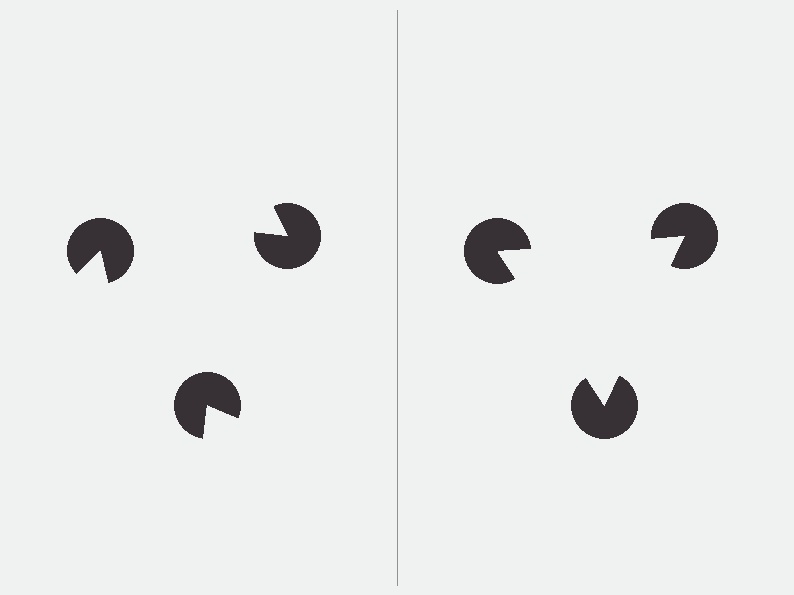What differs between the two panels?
The pac-man discs are positioned identically on both sides; only the wedge orientations differ. On the right they align to a triangle; on the left they are misaligned.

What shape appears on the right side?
An illusory triangle.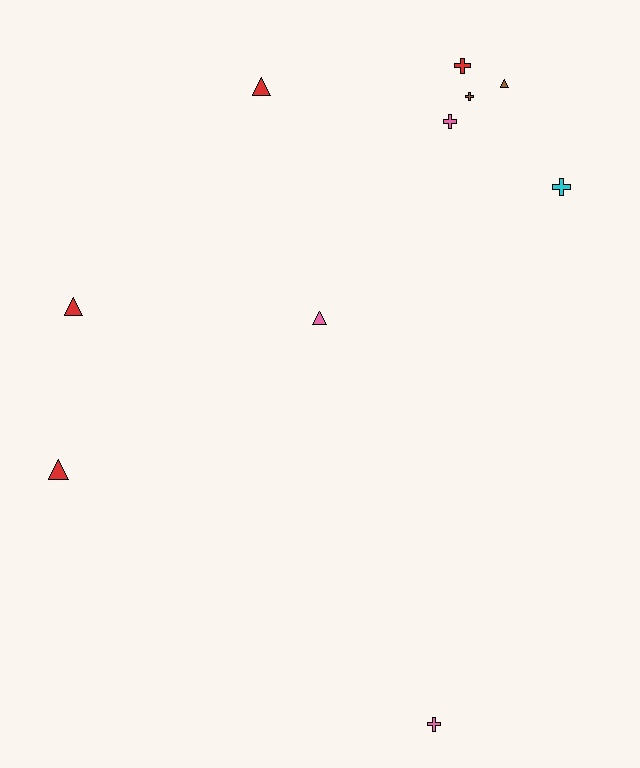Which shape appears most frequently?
Cross, with 5 objects.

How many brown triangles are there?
There is 1 brown triangle.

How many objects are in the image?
There are 10 objects.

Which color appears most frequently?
Red, with 4 objects.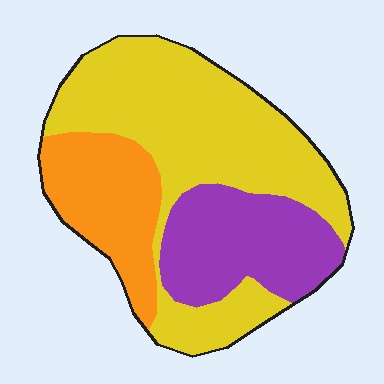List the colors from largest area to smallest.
From largest to smallest: yellow, purple, orange.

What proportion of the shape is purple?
Purple covers around 25% of the shape.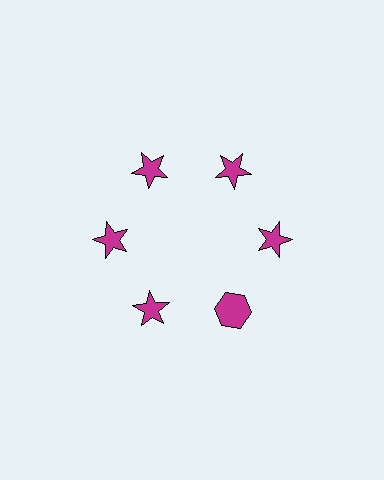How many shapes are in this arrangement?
There are 6 shapes arranged in a ring pattern.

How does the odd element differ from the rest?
It has a different shape: hexagon instead of star.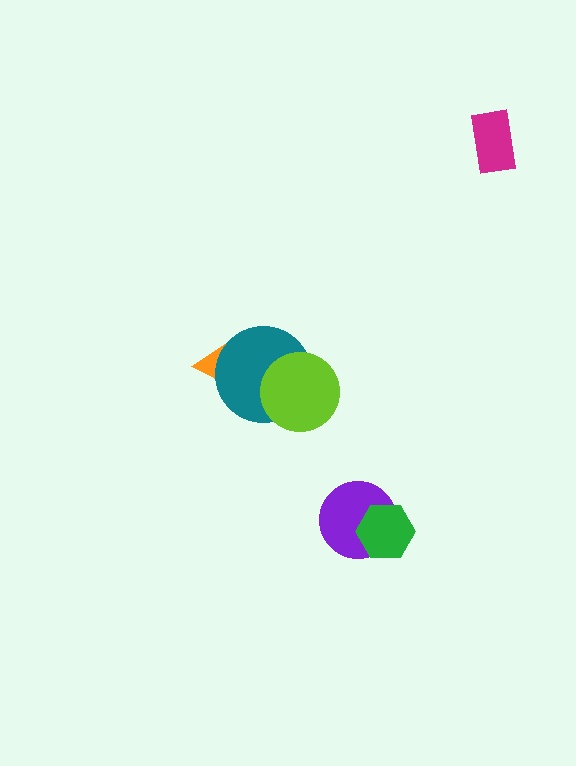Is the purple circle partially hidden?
Yes, it is partially covered by another shape.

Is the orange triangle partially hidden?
Yes, it is partially covered by another shape.